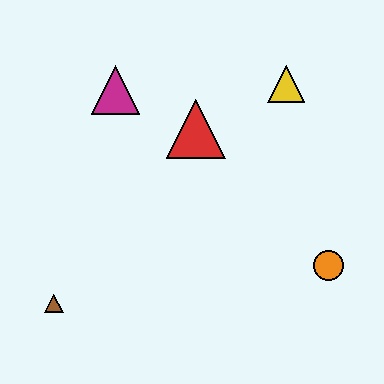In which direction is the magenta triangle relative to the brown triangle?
The magenta triangle is above the brown triangle.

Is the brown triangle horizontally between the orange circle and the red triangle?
No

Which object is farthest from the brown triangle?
The yellow triangle is farthest from the brown triangle.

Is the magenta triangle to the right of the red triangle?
No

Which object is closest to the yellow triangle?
The red triangle is closest to the yellow triangle.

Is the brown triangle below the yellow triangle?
Yes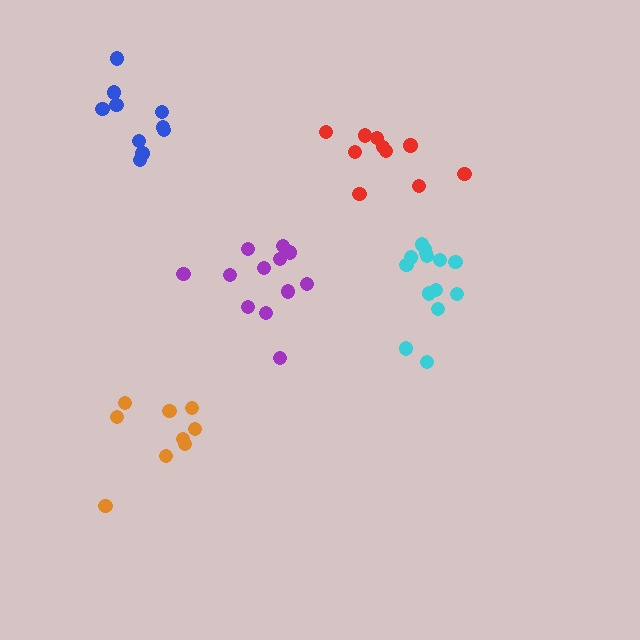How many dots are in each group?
Group 1: 9 dots, Group 2: 10 dots, Group 3: 14 dots, Group 4: 12 dots, Group 5: 10 dots (55 total).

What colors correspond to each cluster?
The clusters are colored: orange, red, cyan, purple, blue.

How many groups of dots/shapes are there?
There are 5 groups.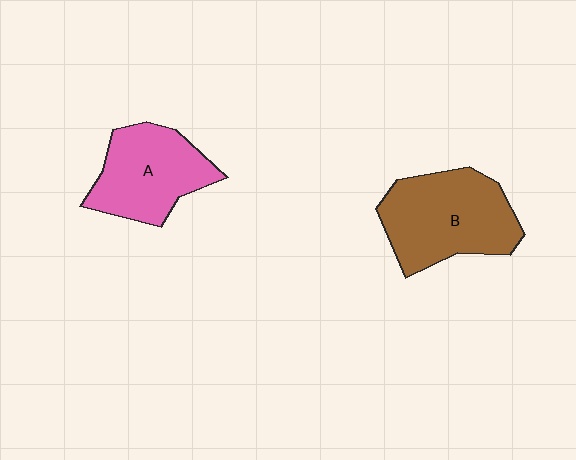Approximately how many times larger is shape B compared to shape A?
Approximately 1.2 times.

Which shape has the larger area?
Shape B (brown).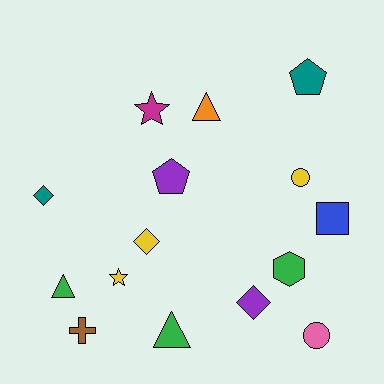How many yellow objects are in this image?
There are 3 yellow objects.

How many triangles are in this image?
There are 3 triangles.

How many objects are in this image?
There are 15 objects.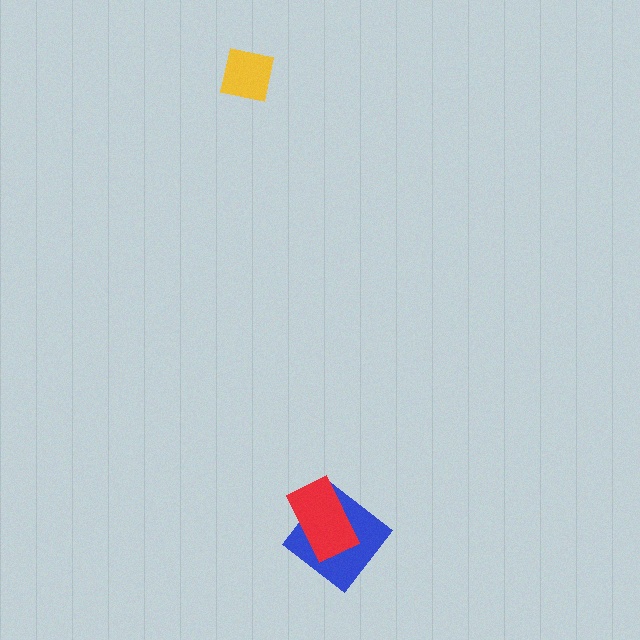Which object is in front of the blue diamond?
The red rectangle is in front of the blue diamond.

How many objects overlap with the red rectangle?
1 object overlaps with the red rectangle.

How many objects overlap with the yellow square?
0 objects overlap with the yellow square.